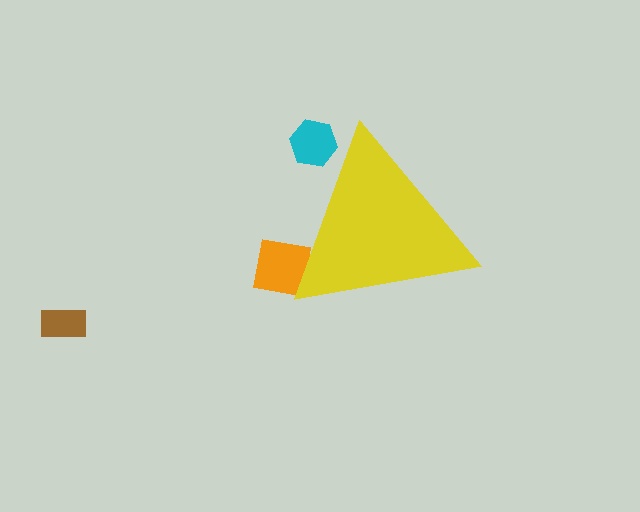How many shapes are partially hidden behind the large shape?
2 shapes are partially hidden.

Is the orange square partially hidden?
Yes, the orange square is partially hidden behind the yellow triangle.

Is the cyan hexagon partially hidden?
Yes, the cyan hexagon is partially hidden behind the yellow triangle.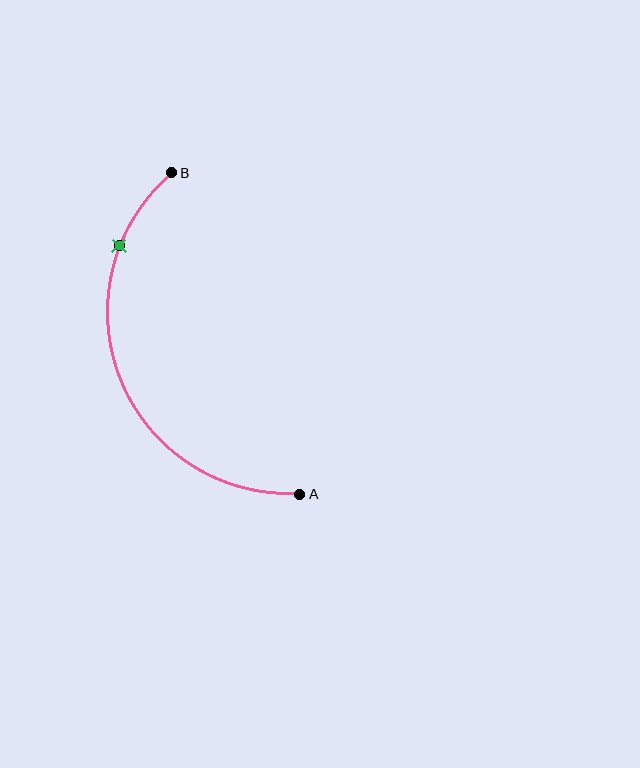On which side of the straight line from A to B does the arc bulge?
The arc bulges to the left of the straight line connecting A and B.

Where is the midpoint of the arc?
The arc midpoint is the point on the curve farthest from the straight line joining A and B. It sits to the left of that line.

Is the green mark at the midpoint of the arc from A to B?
No. The green mark lies on the arc but is closer to endpoint B. The arc midpoint would be at the point on the curve equidistant along the arc from both A and B.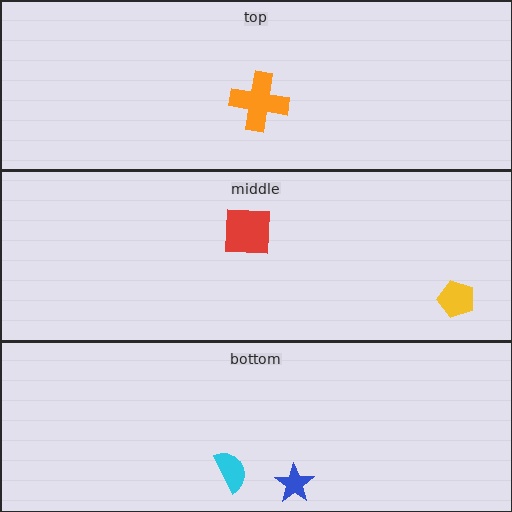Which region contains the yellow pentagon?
The middle region.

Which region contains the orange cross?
The top region.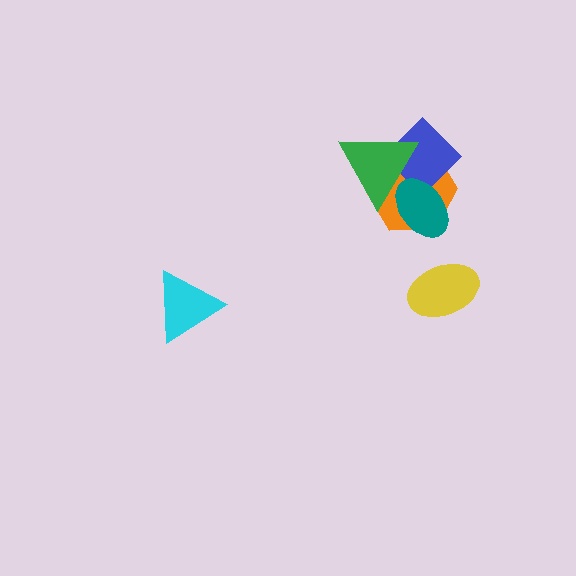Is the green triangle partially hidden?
No, no other shape covers it.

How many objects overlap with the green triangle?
3 objects overlap with the green triangle.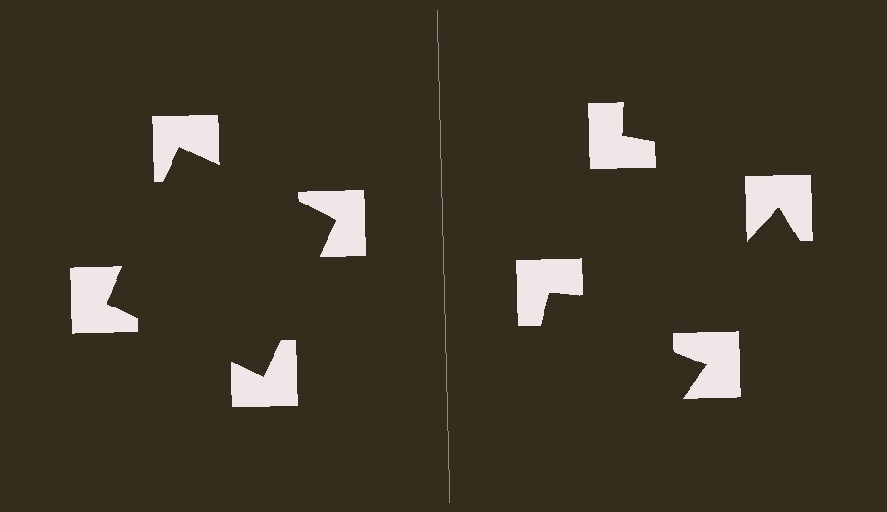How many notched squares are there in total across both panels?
8 — 4 on each side.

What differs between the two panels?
The notched squares are positioned identically on both sides; only the wedge orientations differ. On the left they align to a square; on the right they are misaligned.